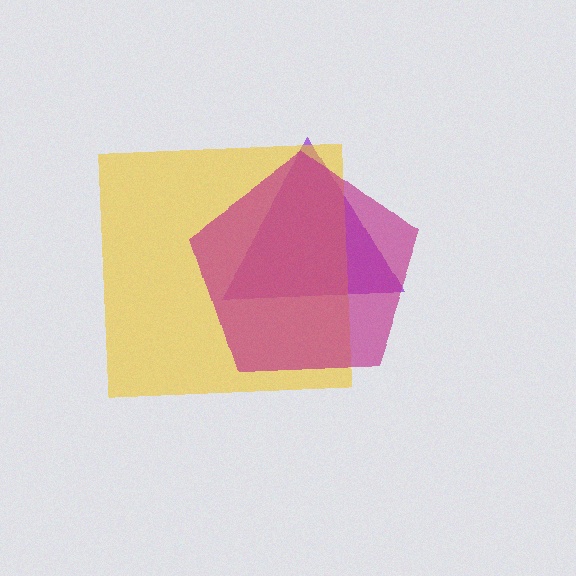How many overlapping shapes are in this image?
There are 3 overlapping shapes in the image.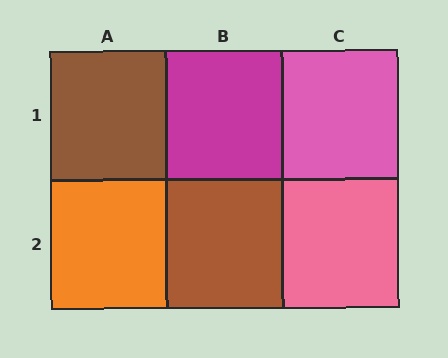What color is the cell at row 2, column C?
Pink.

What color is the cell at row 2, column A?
Orange.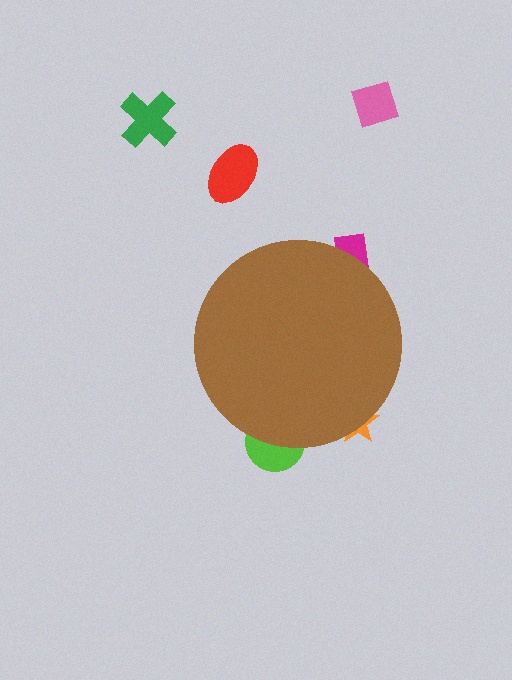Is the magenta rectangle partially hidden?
Yes, the magenta rectangle is partially hidden behind the brown circle.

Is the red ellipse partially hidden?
No, the red ellipse is fully visible.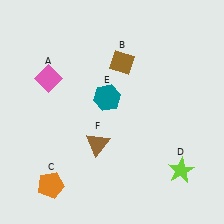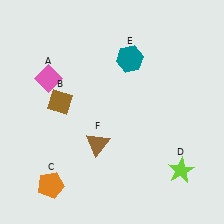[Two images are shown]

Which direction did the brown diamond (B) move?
The brown diamond (B) moved left.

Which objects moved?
The objects that moved are: the brown diamond (B), the teal hexagon (E).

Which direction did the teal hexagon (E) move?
The teal hexagon (E) moved up.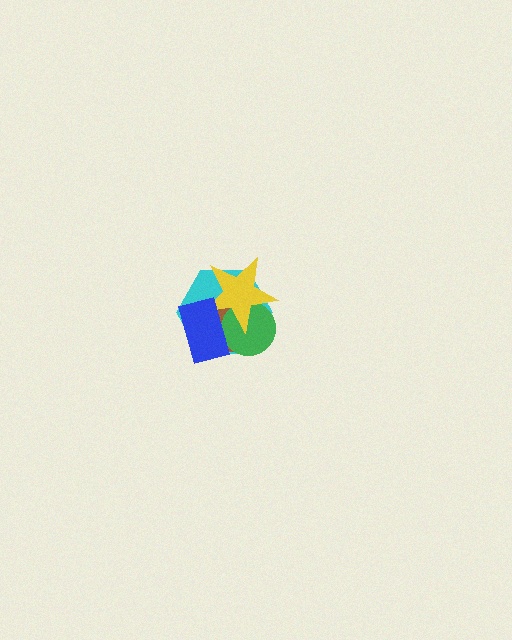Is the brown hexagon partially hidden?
Yes, it is partially covered by another shape.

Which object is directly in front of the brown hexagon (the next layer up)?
The green circle is directly in front of the brown hexagon.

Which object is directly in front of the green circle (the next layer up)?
The yellow star is directly in front of the green circle.